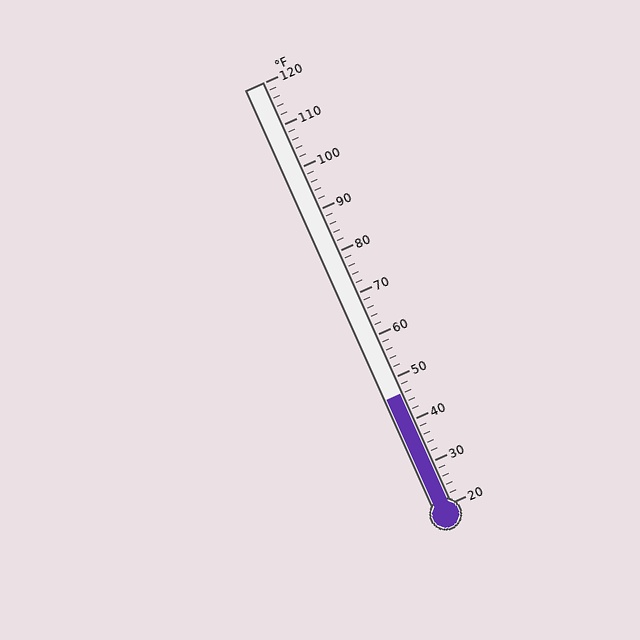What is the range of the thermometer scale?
The thermometer scale ranges from 20°F to 120°F.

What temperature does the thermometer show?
The thermometer shows approximately 46°F.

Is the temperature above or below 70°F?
The temperature is below 70°F.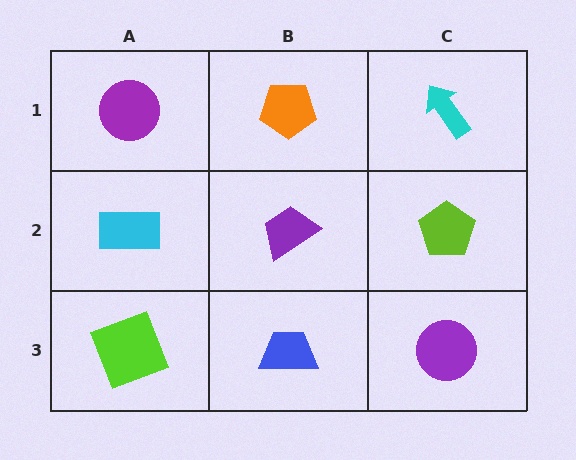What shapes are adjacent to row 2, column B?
An orange pentagon (row 1, column B), a blue trapezoid (row 3, column B), a cyan rectangle (row 2, column A), a lime pentagon (row 2, column C).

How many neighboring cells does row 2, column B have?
4.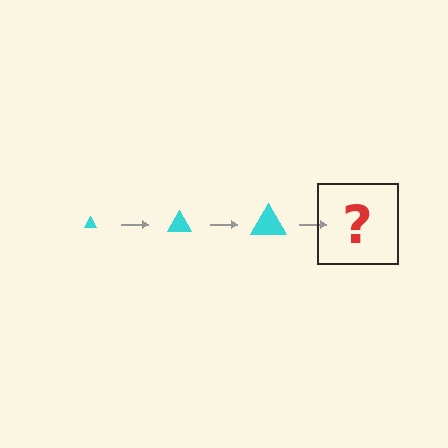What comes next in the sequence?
The next element should be a cyan triangle, larger than the previous one.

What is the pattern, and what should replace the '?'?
The pattern is that the triangle gets progressively larger each step. The '?' should be a cyan triangle, larger than the previous one.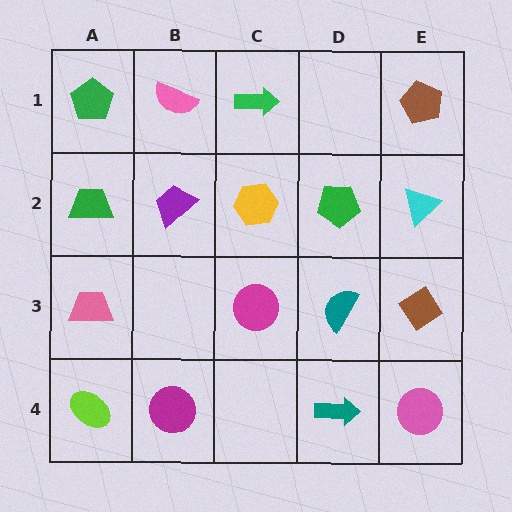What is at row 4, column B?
A magenta circle.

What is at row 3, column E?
A brown diamond.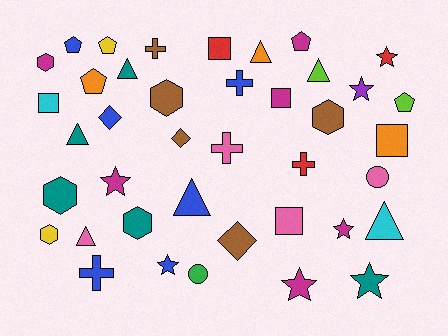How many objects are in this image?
There are 40 objects.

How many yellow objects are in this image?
There are 2 yellow objects.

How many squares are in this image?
There are 5 squares.